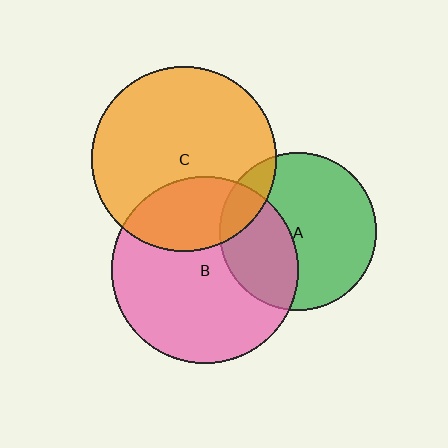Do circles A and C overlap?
Yes.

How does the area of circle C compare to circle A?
Approximately 1.4 times.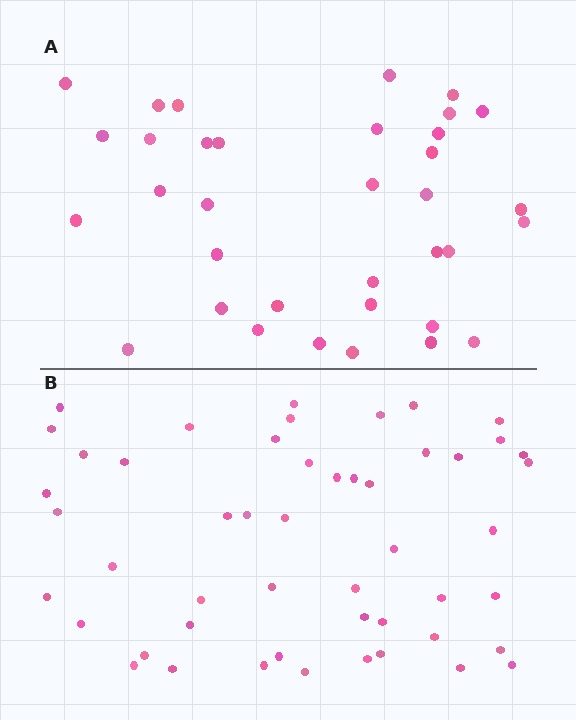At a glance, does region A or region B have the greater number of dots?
Region B (the bottom region) has more dots.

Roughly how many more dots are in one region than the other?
Region B has approximately 15 more dots than region A.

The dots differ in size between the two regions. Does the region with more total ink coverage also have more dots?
No. Region A has more total ink coverage because its dots are larger, but region B actually contains more individual dots. Total area can be misleading — the number of items is what matters here.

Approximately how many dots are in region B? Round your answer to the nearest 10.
About 50 dots.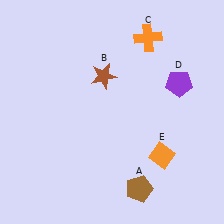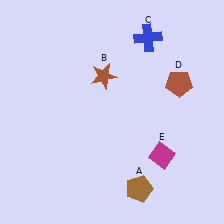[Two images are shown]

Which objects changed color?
C changed from orange to blue. D changed from purple to brown. E changed from orange to magenta.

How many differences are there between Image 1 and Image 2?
There are 3 differences between the two images.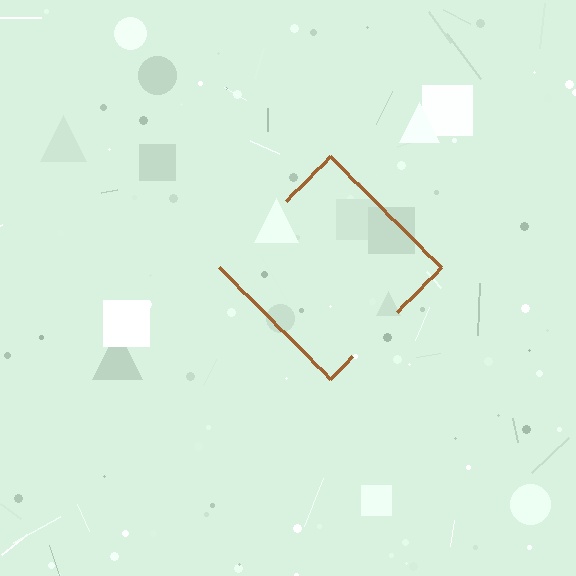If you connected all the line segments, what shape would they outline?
They would outline a diamond.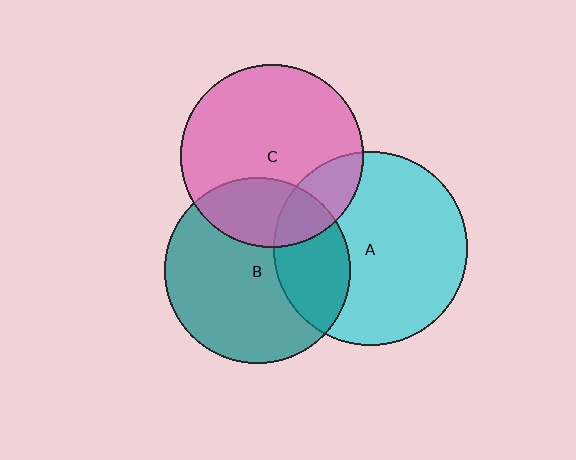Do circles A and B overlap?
Yes.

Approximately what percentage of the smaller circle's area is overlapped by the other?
Approximately 30%.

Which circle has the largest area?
Circle A (cyan).